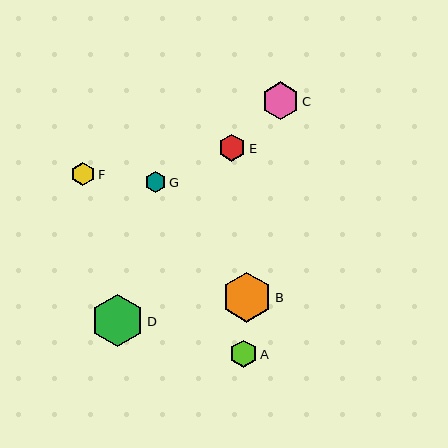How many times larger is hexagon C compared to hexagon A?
Hexagon C is approximately 1.4 times the size of hexagon A.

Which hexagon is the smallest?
Hexagon G is the smallest with a size of approximately 21 pixels.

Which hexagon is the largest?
Hexagon D is the largest with a size of approximately 52 pixels.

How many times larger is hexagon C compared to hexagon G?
Hexagon C is approximately 1.8 times the size of hexagon G.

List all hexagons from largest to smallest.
From largest to smallest: D, B, C, E, A, F, G.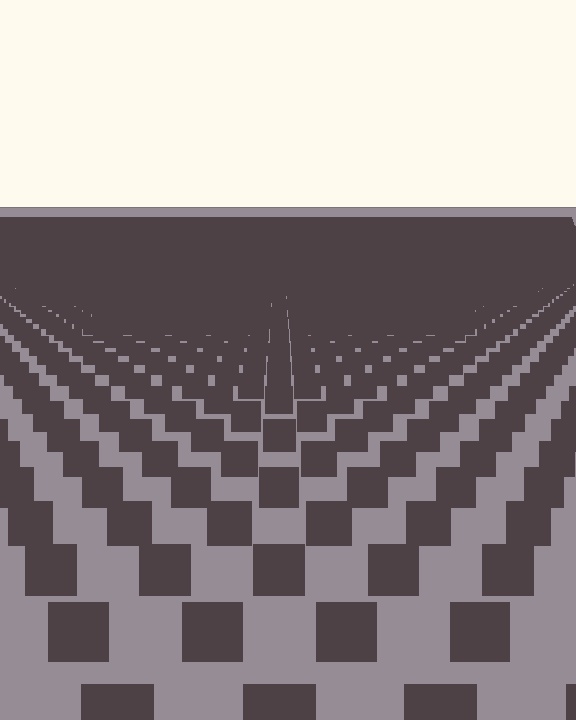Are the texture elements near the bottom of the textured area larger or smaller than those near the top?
Larger. Near the bottom, elements are closer to the viewer and appear at a bigger on-screen size.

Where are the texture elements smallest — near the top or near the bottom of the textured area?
Near the top.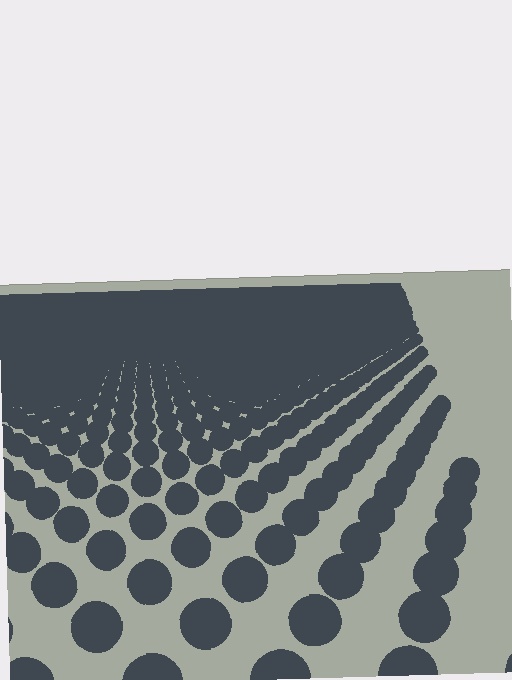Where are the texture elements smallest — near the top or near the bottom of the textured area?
Near the top.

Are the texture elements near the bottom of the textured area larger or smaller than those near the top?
Larger. Near the bottom, elements are closer to the viewer and appear at a bigger on-screen size.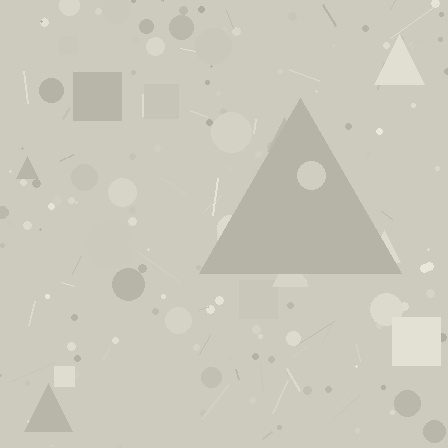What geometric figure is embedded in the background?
A triangle is embedded in the background.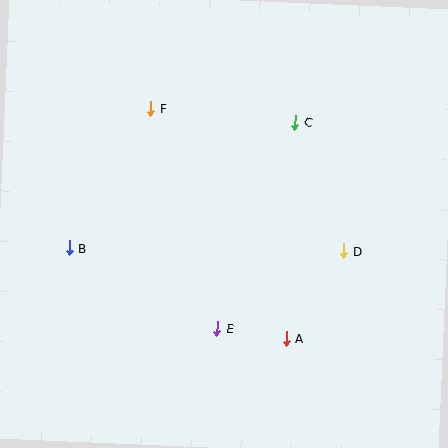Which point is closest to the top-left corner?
Point F is closest to the top-left corner.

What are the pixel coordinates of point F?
Point F is at (151, 109).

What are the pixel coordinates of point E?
Point E is at (217, 328).